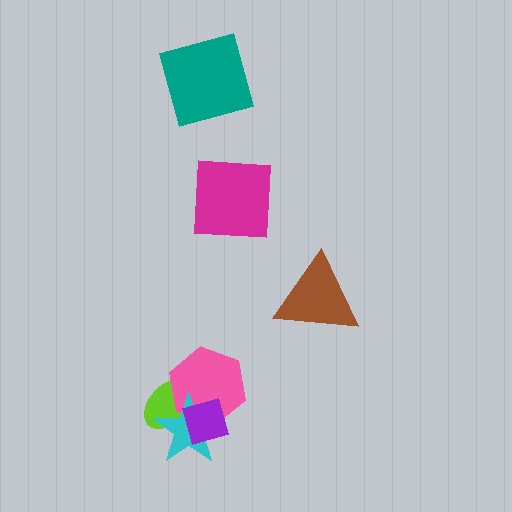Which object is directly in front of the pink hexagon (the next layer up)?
The cyan star is directly in front of the pink hexagon.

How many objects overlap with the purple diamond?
3 objects overlap with the purple diamond.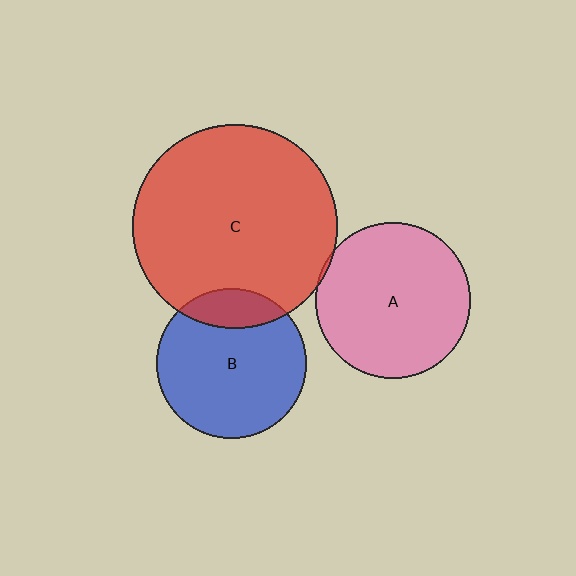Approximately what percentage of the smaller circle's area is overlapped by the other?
Approximately 15%.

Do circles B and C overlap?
Yes.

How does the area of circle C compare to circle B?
Approximately 1.8 times.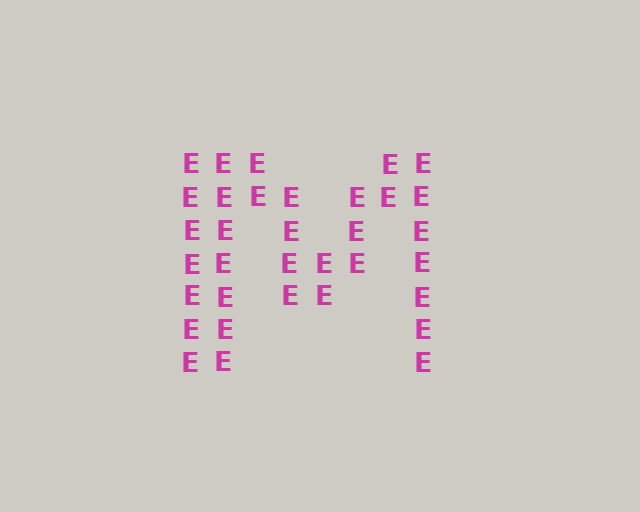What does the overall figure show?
The overall figure shows the letter M.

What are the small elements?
The small elements are letter E's.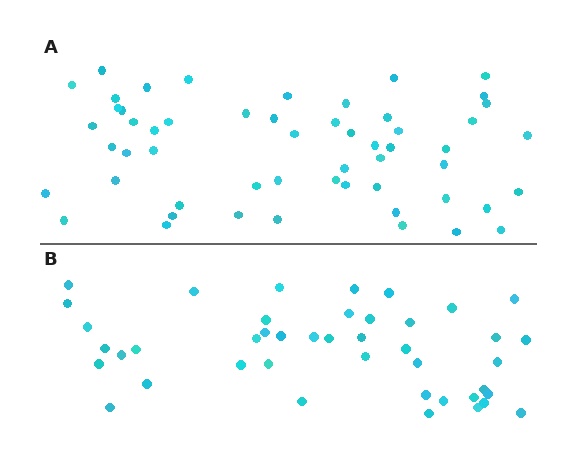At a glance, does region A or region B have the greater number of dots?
Region A (the top region) has more dots.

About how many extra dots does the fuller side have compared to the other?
Region A has roughly 12 or so more dots than region B.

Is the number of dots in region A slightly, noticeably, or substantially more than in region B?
Region A has noticeably more, but not dramatically so. The ratio is roughly 1.3 to 1.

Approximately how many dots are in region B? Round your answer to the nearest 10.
About 40 dots. (The exact count is 43, which rounds to 40.)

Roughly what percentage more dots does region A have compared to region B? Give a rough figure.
About 30% more.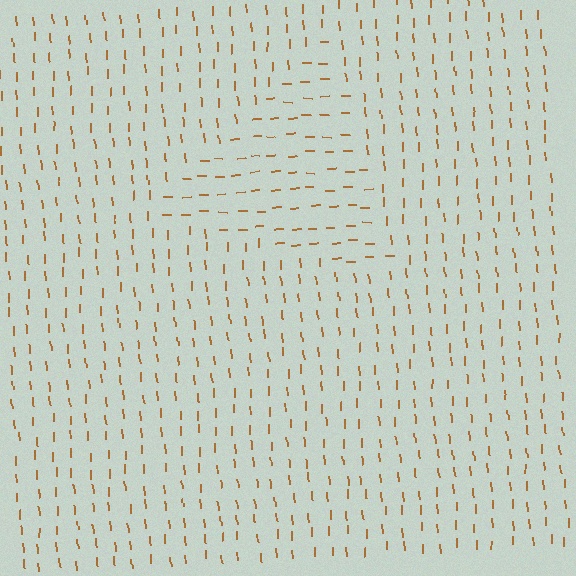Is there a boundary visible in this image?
Yes, there is a texture boundary formed by a change in line orientation.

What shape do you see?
I see a triangle.